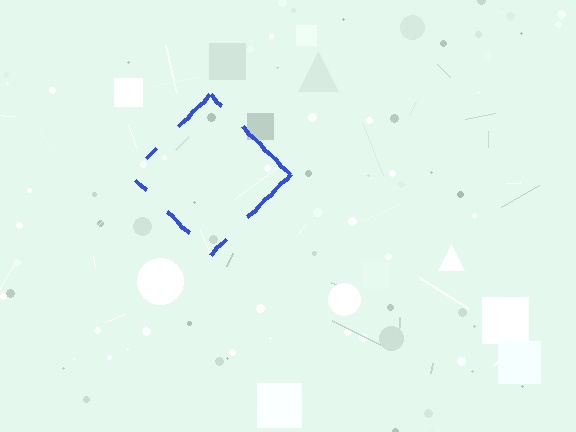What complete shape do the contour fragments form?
The contour fragments form a diamond.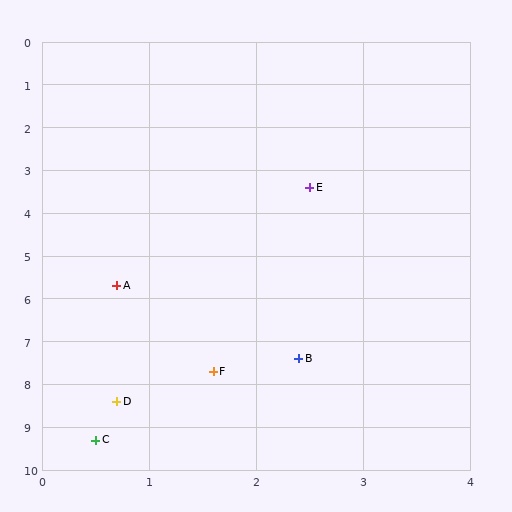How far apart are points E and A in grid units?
Points E and A are about 2.9 grid units apart.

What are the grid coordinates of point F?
Point F is at approximately (1.6, 7.7).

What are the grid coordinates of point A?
Point A is at approximately (0.7, 5.7).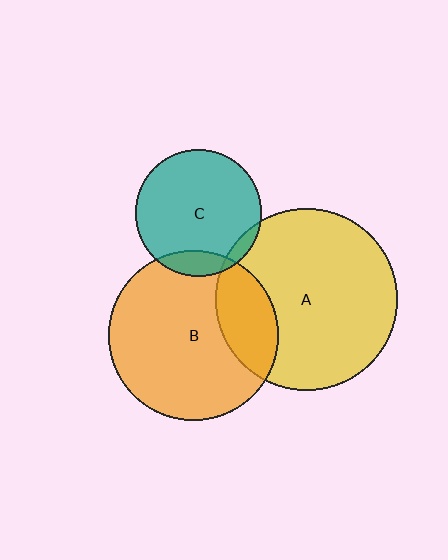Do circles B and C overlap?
Yes.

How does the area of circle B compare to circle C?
Approximately 1.8 times.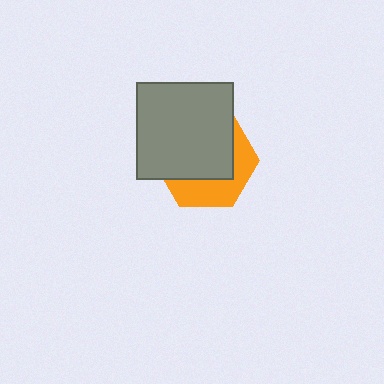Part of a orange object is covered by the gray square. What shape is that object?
It is a hexagon.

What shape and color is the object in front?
The object in front is a gray square.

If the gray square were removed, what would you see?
You would see the complete orange hexagon.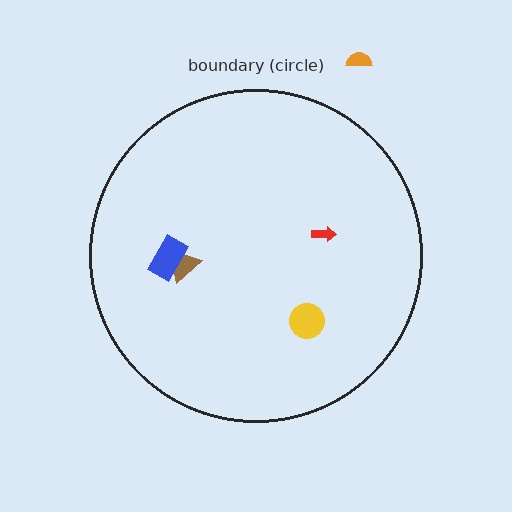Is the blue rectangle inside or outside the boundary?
Inside.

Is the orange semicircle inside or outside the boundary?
Outside.